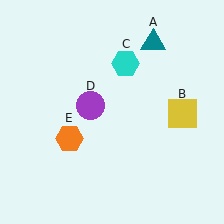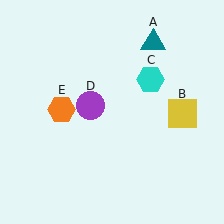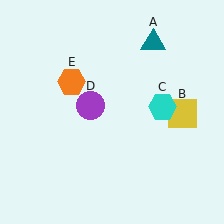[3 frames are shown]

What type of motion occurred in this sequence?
The cyan hexagon (object C), orange hexagon (object E) rotated clockwise around the center of the scene.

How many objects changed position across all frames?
2 objects changed position: cyan hexagon (object C), orange hexagon (object E).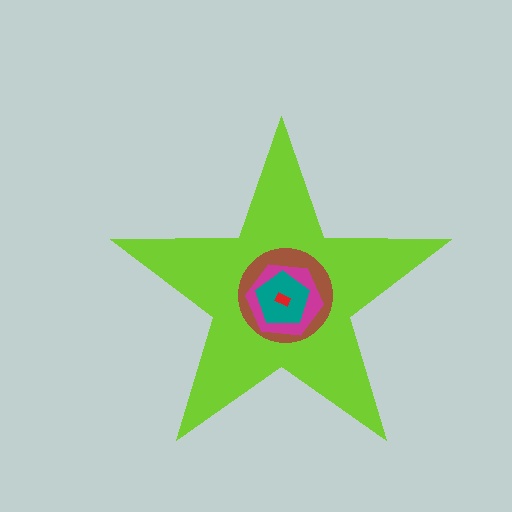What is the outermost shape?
The lime star.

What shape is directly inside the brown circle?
The magenta hexagon.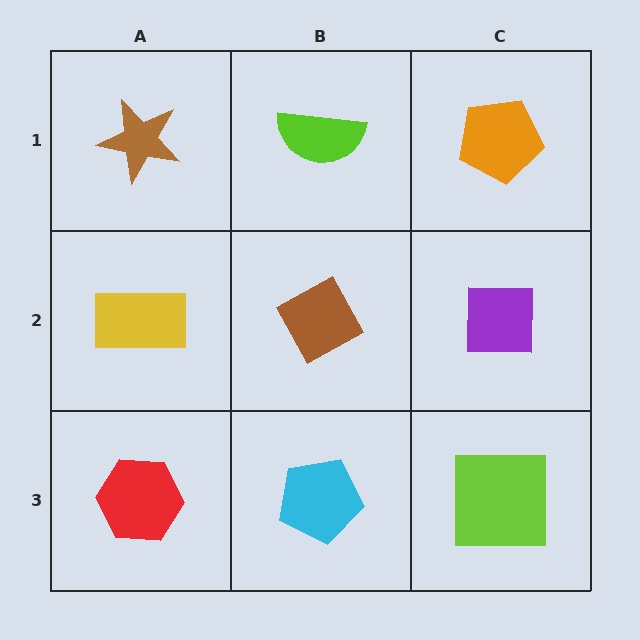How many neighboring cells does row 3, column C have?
2.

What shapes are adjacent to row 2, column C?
An orange pentagon (row 1, column C), a lime square (row 3, column C), a brown diamond (row 2, column B).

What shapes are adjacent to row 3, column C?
A purple square (row 2, column C), a cyan pentagon (row 3, column B).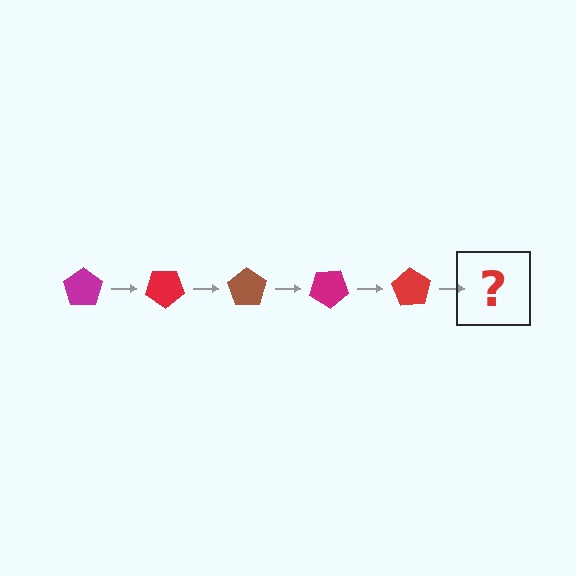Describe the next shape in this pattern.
It should be a brown pentagon, rotated 175 degrees from the start.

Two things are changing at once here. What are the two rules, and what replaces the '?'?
The two rules are that it rotates 35 degrees each step and the color cycles through magenta, red, and brown. The '?' should be a brown pentagon, rotated 175 degrees from the start.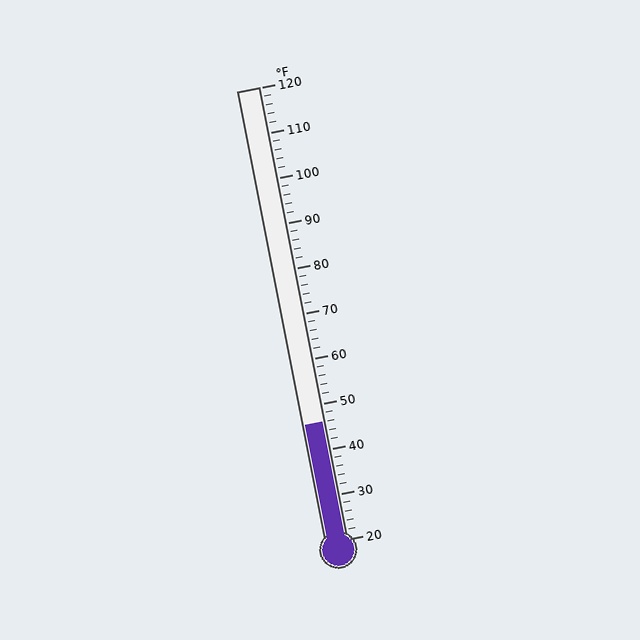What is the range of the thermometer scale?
The thermometer scale ranges from 20°F to 120°F.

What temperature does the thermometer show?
The thermometer shows approximately 46°F.